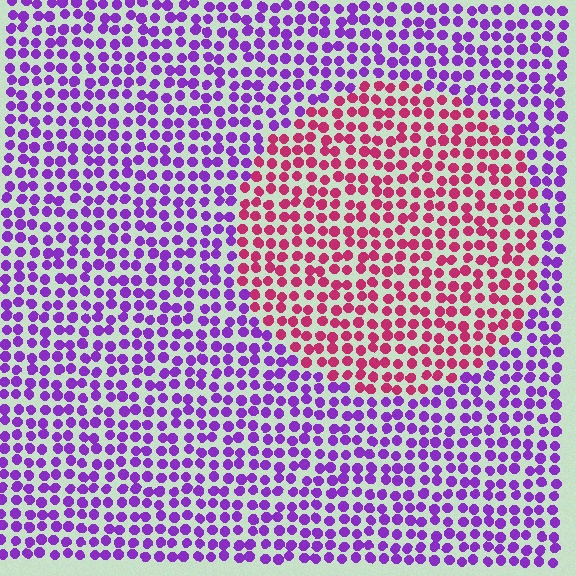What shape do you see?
I see a circle.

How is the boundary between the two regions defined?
The boundary is defined purely by a slight shift in hue (about 57 degrees). Spacing, size, and orientation are identical on both sides.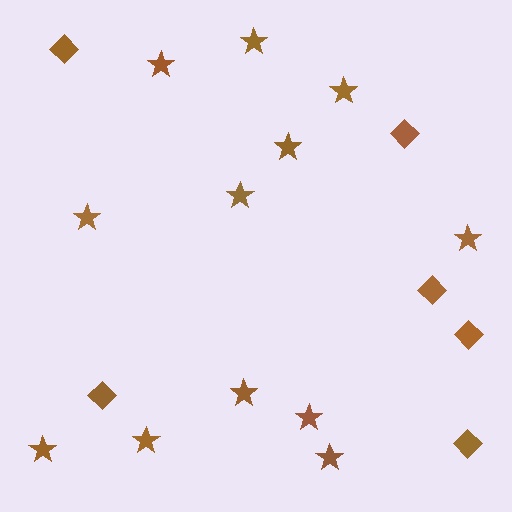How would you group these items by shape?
There are 2 groups: one group of stars (12) and one group of diamonds (6).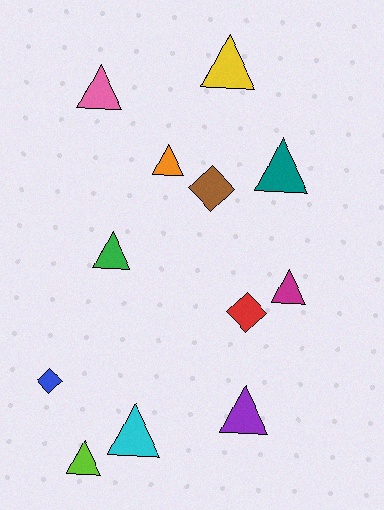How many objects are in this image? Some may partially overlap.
There are 12 objects.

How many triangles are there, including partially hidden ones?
There are 9 triangles.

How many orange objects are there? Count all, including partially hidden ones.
There is 1 orange object.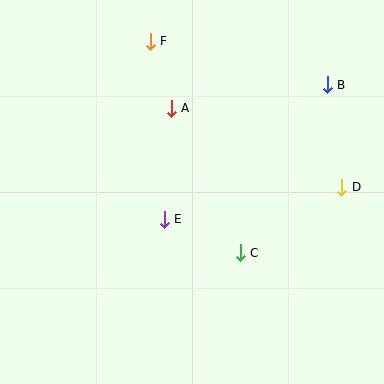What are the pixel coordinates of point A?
Point A is at (171, 108).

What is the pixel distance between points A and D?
The distance between A and D is 188 pixels.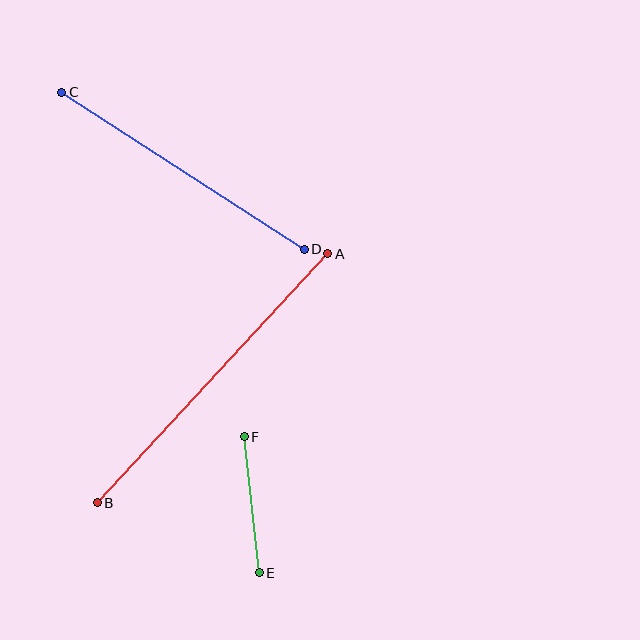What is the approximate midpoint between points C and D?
The midpoint is at approximately (183, 171) pixels.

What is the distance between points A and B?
The distance is approximately 339 pixels.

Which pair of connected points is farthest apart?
Points A and B are farthest apart.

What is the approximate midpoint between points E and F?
The midpoint is at approximately (252, 505) pixels.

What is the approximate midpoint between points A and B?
The midpoint is at approximately (212, 378) pixels.